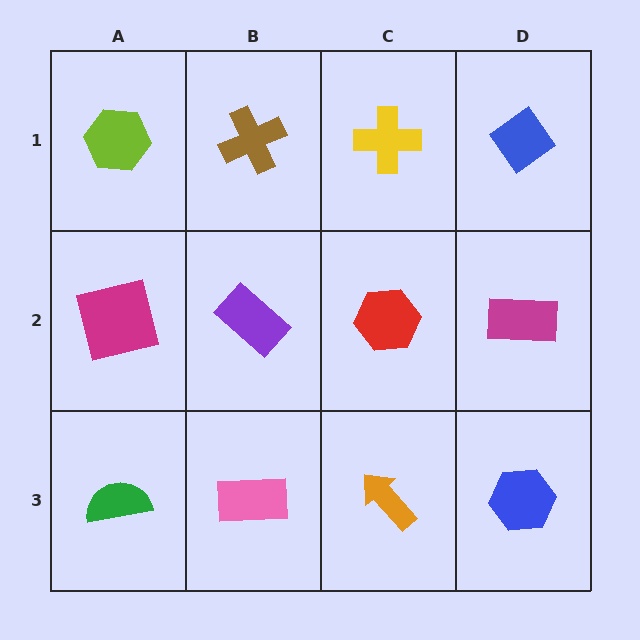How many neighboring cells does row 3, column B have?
3.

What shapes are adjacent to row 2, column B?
A brown cross (row 1, column B), a pink rectangle (row 3, column B), a magenta square (row 2, column A), a red hexagon (row 2, column C).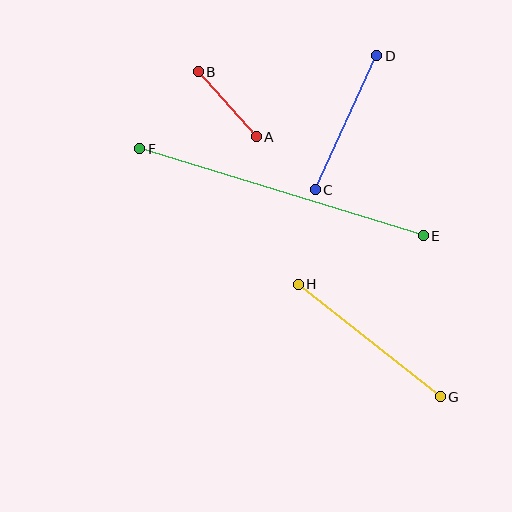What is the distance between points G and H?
The distance is approximately 181 pixels.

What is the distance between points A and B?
The distance is approximately 87 pixels.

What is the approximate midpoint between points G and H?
The midpoint is at approximately (369, 341) pixels.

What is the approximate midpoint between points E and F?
The midpoint is at approximately (281, 192) pixels.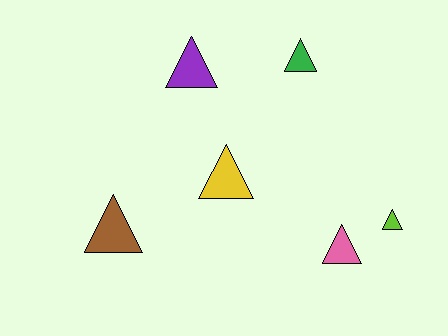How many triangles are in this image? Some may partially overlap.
There are 6 triangles.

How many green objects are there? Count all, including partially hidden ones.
There is 1 green object.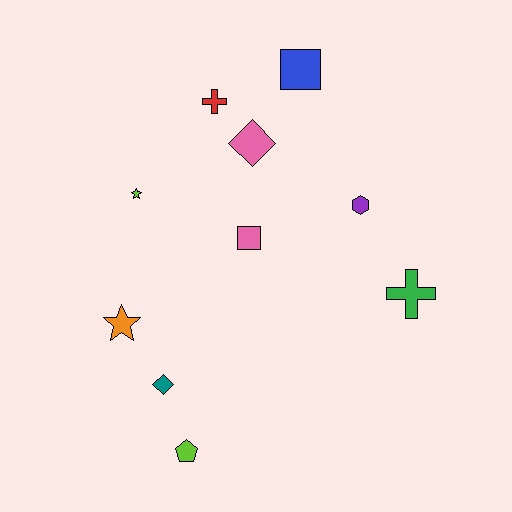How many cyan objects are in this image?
There are no cyan objects.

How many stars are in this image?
There are 2 stars.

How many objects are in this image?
There are 10 objects.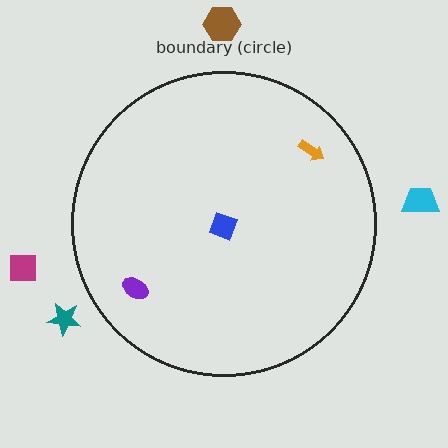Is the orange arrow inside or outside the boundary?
Inside.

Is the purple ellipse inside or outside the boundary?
Inside.